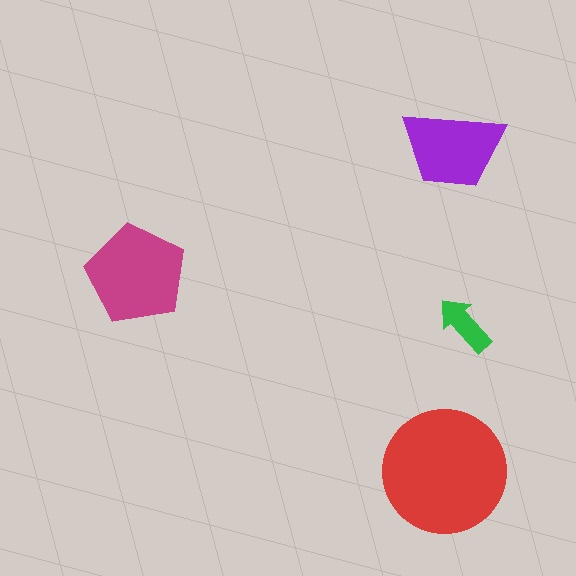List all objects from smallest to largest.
The green arrow, the purple trapezoid, the magenta pentagon, the red circle.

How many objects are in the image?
There are 4 objects in the image.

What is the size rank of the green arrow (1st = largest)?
4th.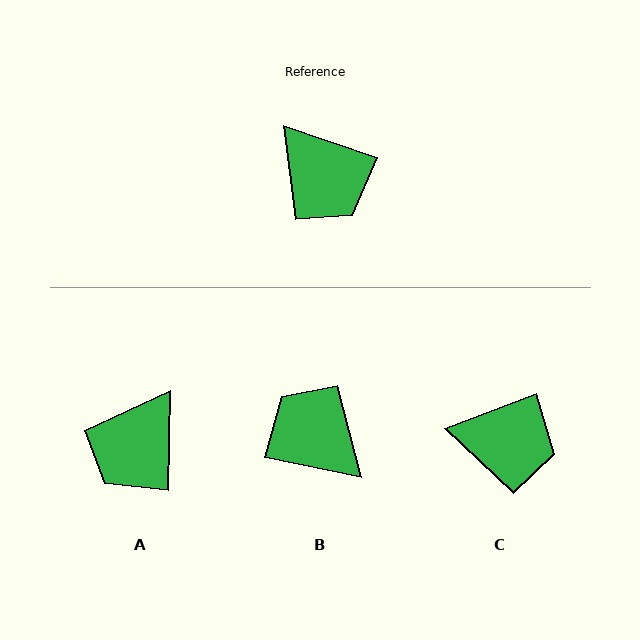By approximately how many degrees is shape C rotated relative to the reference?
Approximately 40 degrees counter-clockwise.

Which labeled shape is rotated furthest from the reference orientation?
B, about 173 degrees away.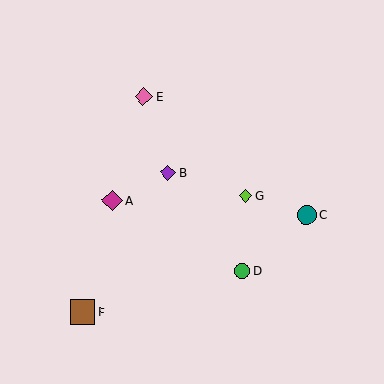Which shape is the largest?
The brown square (labeled F) is the largest.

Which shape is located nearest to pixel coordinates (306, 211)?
The teal circle (labeled C) at (307, 215) is nearest to that location.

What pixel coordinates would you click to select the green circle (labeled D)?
Click at (242, 271) to select the green circle D.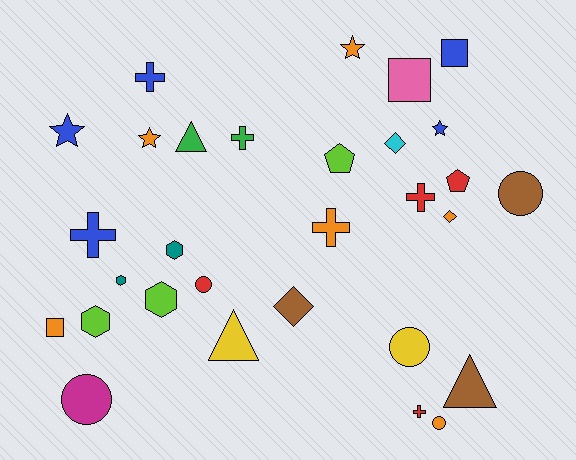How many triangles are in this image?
There are 3 triangles.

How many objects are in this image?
There are 30 objects.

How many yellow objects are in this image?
There are 2 yellow objects.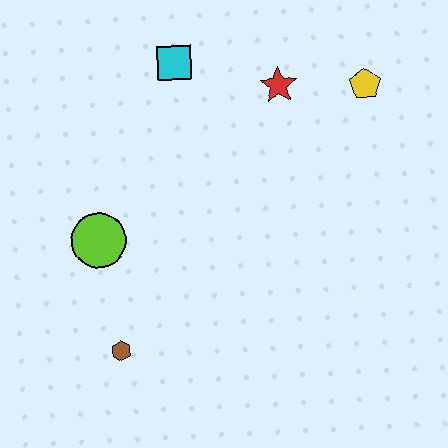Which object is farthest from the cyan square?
The brown hexagon is farthest from the cyan square.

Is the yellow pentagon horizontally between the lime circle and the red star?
No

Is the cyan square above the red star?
Yes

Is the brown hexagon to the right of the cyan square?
No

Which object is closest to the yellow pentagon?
The red star is closest to the yellow pentagon.